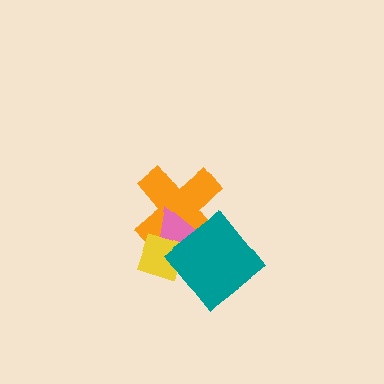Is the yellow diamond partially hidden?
Yes, it is partially covered by another shape.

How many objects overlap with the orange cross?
3 objects overlap with the orange cross.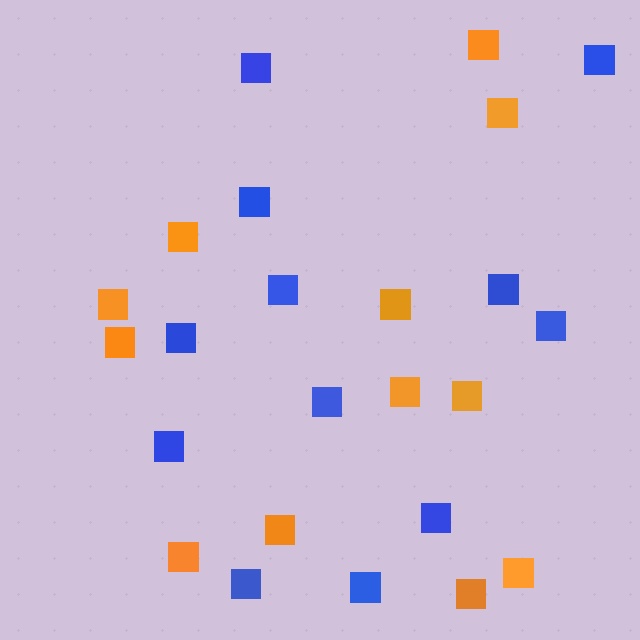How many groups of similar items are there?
There are 2 groups: one group of blue squares (12) and one group of orange squares (12).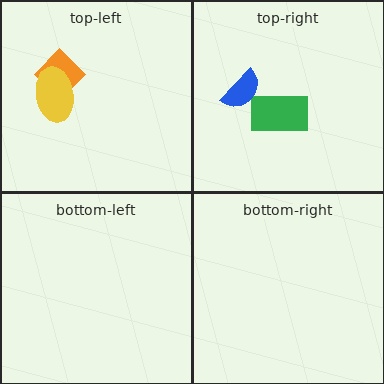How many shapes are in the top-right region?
2.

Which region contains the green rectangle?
The top-right region.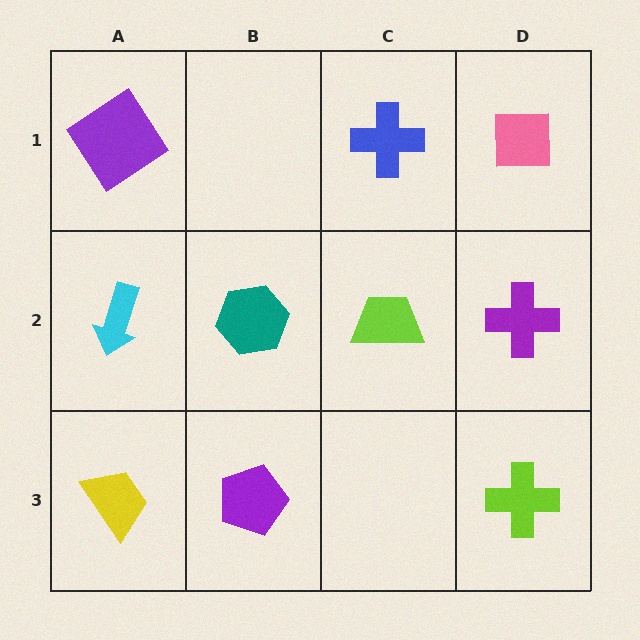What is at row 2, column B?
A teal hexagon.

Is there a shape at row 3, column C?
No, that cell is empty.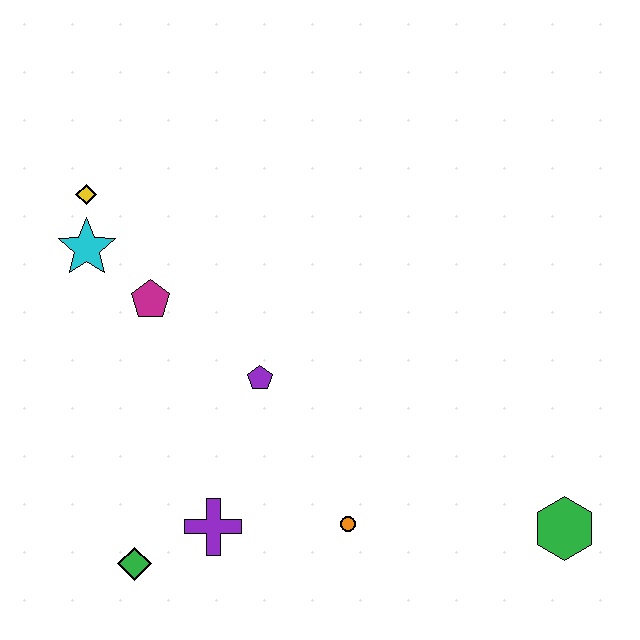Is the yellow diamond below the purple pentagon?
No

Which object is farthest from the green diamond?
The green hexagon is farthest from the green diamond.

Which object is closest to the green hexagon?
The orange circle is closest to the green hexagon.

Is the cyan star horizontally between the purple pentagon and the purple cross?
No